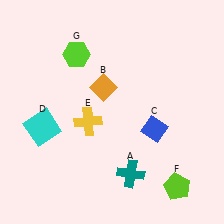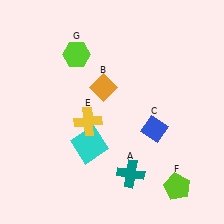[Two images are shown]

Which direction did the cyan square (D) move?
The cyan square (D) moved right.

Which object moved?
The cyan square (D) moved right.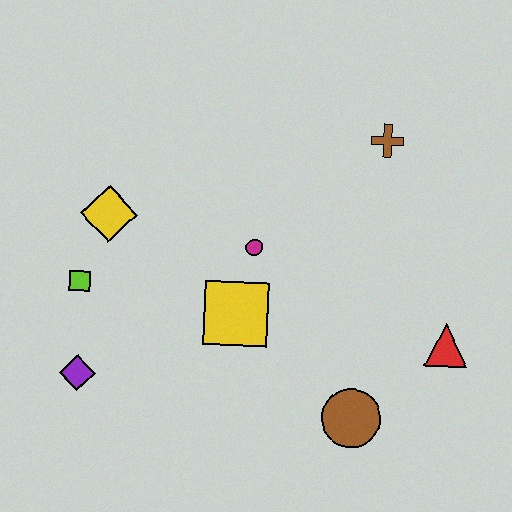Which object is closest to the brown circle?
The red triangle is closest to the brown circle.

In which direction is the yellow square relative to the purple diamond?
The yellow square is to the right of the purple diamond.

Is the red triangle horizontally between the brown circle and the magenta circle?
No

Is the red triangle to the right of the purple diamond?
Yes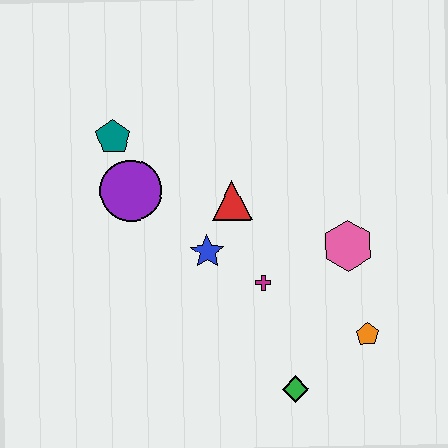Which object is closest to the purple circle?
The teal pentagon is closest to the purple circle.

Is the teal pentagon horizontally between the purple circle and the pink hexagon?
No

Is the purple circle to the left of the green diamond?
Yes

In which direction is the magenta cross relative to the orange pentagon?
The magenta cross is to the left of the orange pentagon.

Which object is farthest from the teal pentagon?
The orange pentagon is farthest from the teal pentagon.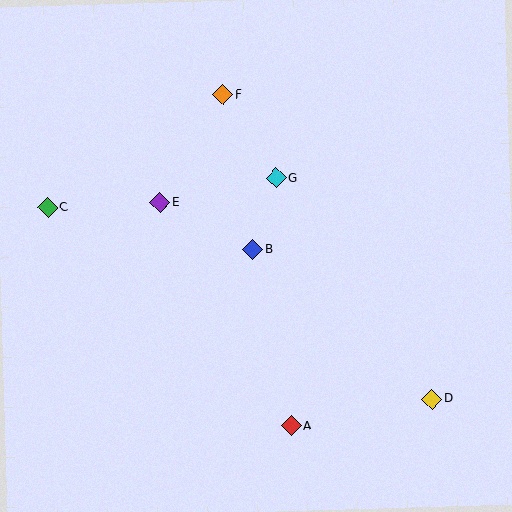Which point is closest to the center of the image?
Point B at (253, 249) is closest to the center.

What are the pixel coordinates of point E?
Point E is at (160, 203).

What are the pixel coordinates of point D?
Point D is at (432, 399).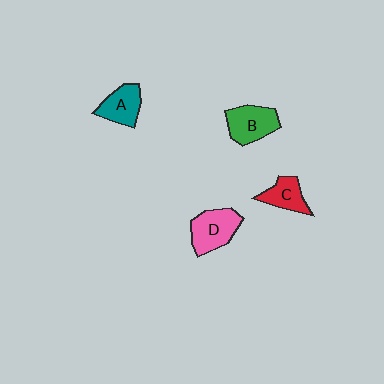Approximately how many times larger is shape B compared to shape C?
Approximately 1.3 times.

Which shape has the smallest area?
Shape C (red).